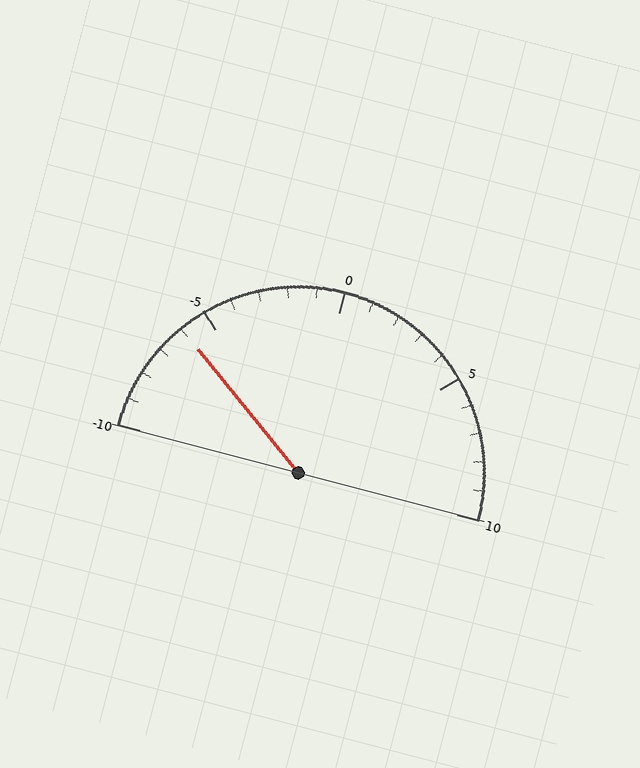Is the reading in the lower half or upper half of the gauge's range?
The reading is in the lower half of the range (-10 to 10).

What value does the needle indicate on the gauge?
The needle indicates approximately -6.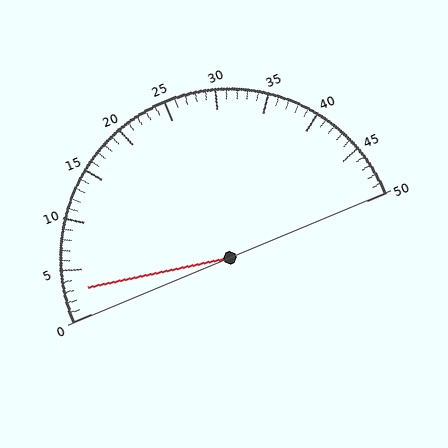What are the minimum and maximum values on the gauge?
The gauge ranges from 0 to 50.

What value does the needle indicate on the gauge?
The needle indicates approximately 3.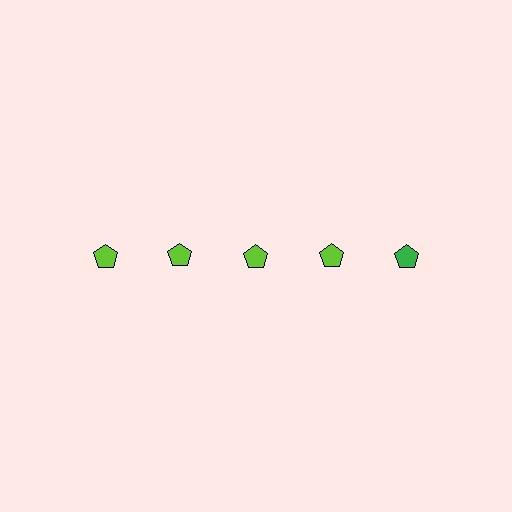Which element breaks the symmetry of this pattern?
The green pentagon in the top row, rightmost column breaks the symmetry. All other shapes are lime pentagons.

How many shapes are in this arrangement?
There are 5 shapes arranged in a grid pattern.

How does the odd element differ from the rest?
It has a different color: green instead of lime.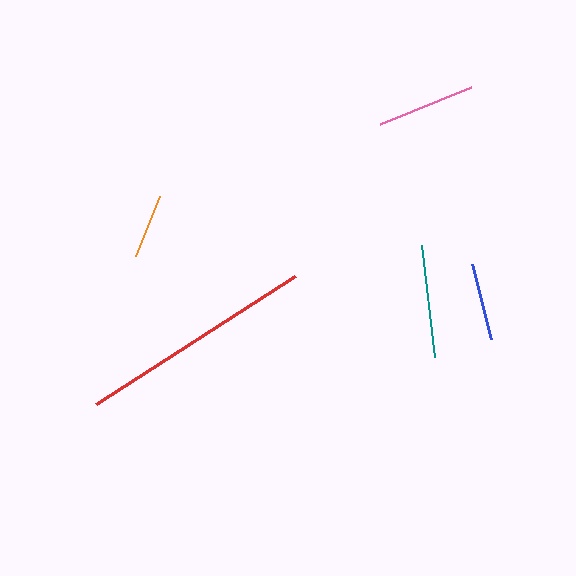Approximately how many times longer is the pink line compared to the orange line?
The pink line is approximately 1.5 times the length of the orange line.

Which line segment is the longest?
The red line is the longest at approximately 237 pixels.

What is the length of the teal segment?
The teal segment is approximately 113 pixels long.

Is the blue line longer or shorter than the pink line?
The pink line is longer than the blue line.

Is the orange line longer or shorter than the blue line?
The blue line is longer than the orange line.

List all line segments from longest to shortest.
From longest to shortest: red, teal, pink, blue, orange.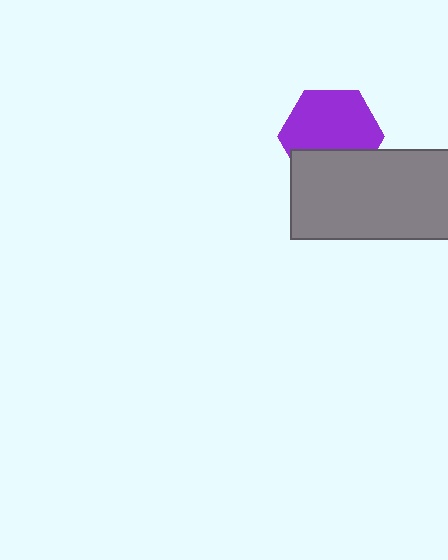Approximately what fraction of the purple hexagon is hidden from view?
Roughly 33% of the purple hexagon is hidden behind the gray rectangle.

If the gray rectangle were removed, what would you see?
You would see the complete purple hexagon.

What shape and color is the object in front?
The object in front is a gray rectangle.